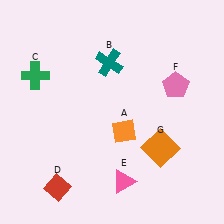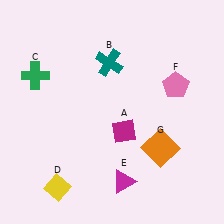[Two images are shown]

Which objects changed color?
A changed from orange to magenta. D changed from red to yellow. E changed from pink to magenta.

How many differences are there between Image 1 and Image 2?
There are 3 differences between the two images.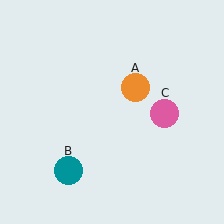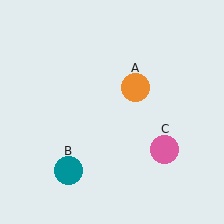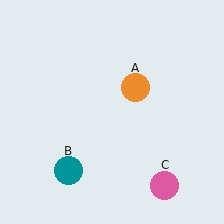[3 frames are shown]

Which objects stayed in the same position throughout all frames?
Orange circle (object A) and teal circle (object B) remained stationary.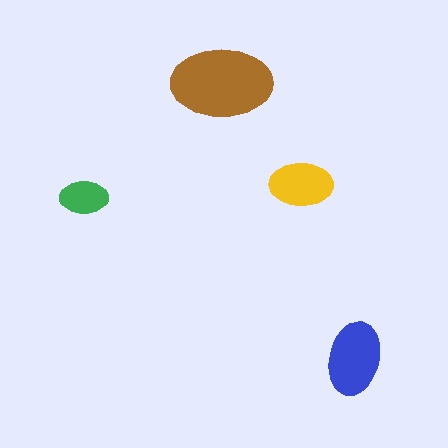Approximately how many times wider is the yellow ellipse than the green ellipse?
About 1.5 times wider.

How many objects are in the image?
There are 4 objects in the image.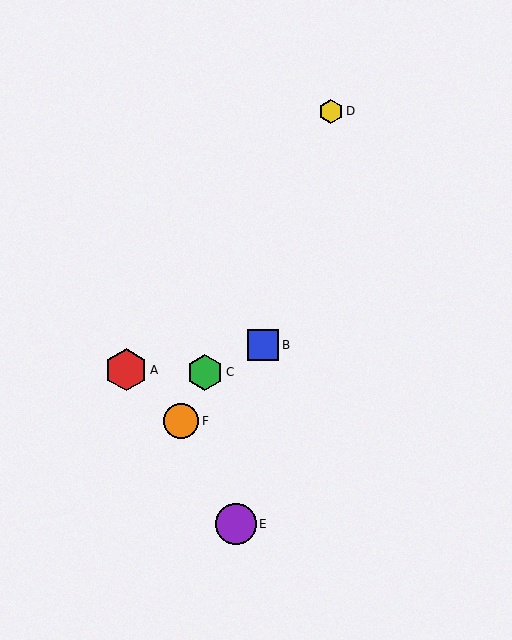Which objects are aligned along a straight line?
Objects C, D, F are aligned along a straight line.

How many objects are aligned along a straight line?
3 objects (C, D, F) are aligned along a straight line.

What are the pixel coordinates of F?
Object F is at (181, 421).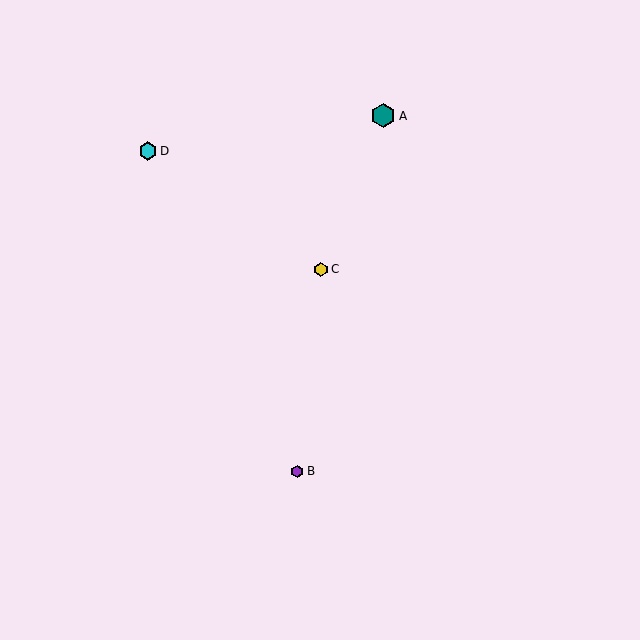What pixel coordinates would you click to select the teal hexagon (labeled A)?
Click at (383, 116) to select the teal hexagon A.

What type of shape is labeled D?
Shape D is a cyan hexagon.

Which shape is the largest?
The teal hexagon (labeled A) is the largest.